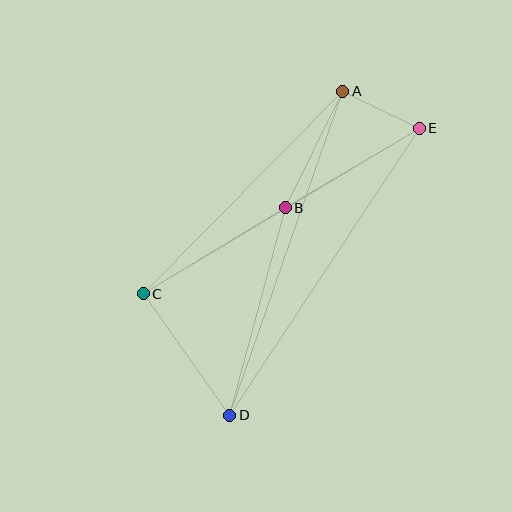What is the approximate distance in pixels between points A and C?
The distance between A and C is approximately 284 pixels.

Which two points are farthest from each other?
Points D and E are farthest from each other.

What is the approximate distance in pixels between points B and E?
The distance between B and E is approximately 156 pixels.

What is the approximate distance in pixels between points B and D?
The distance between B and D is approximately 215 pixels.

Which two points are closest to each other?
Points A and E are closest to each other.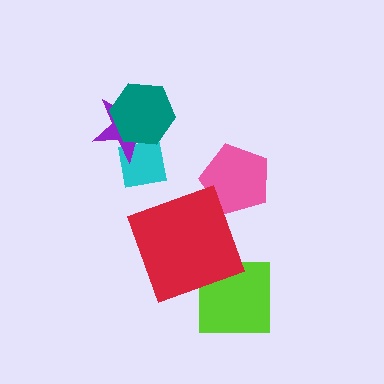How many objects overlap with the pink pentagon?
0 objects overlap with the pink pentagon.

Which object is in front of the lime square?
The red square is in front of the lime square.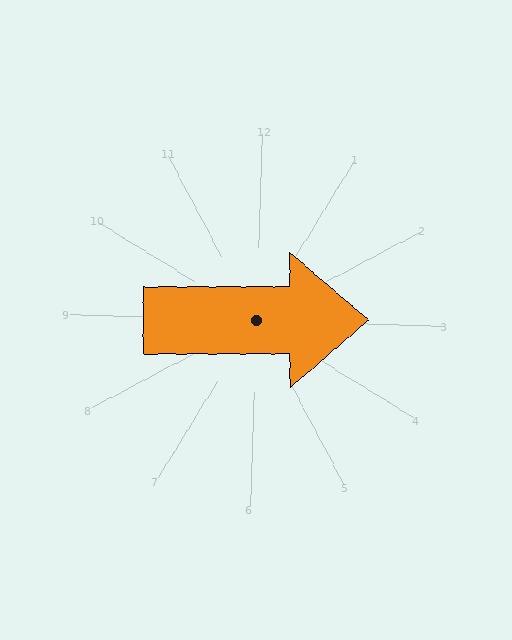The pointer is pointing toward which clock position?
Roughly 3 o'clock.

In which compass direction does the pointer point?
East.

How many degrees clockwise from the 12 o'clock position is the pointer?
Approximately 88 degrees.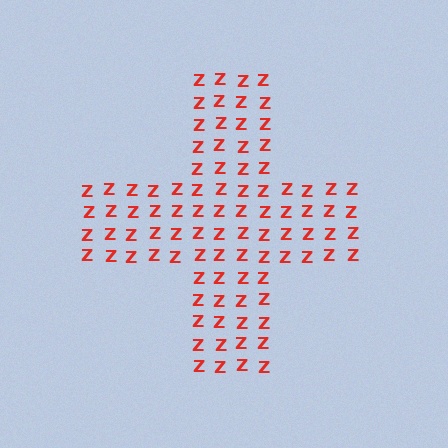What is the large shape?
The large shape is a cross.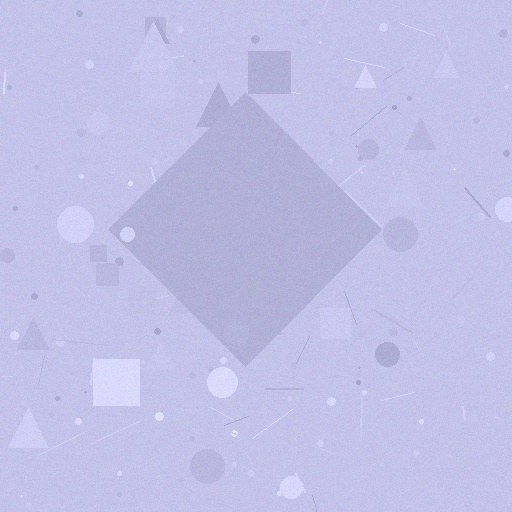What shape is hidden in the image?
A diamond is hidden in the image.